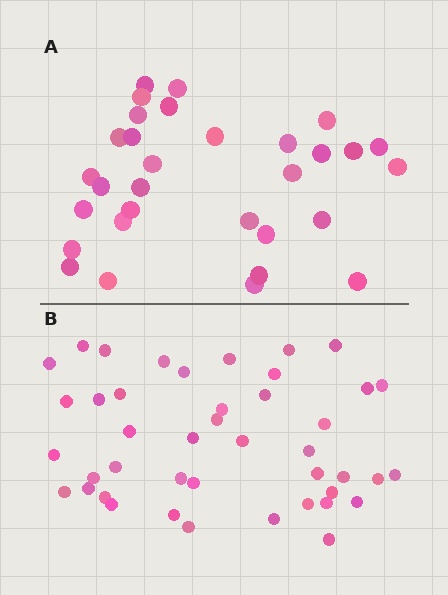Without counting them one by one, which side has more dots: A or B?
Region B (the bottom region) has more dots.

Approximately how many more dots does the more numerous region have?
Region B has roughly 12 or so more dots than region A.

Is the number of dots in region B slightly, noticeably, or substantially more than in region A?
Region B has noticeably more, but not dramatically so. The ratio is roughly 1.4 to 1.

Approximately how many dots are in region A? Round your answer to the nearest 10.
About 30 dots. (The exact count is 31, which rounds to 30.)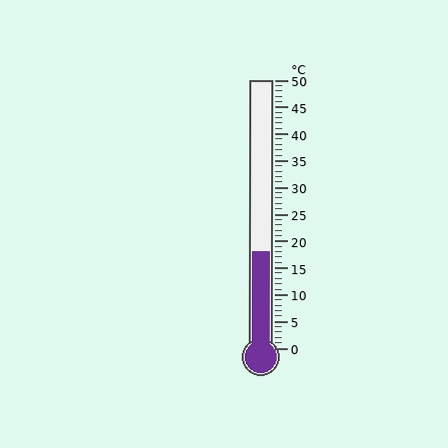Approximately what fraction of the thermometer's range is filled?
The thermometer is filled to approximately 35% of its range.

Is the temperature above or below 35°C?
The temperature is below 35°C.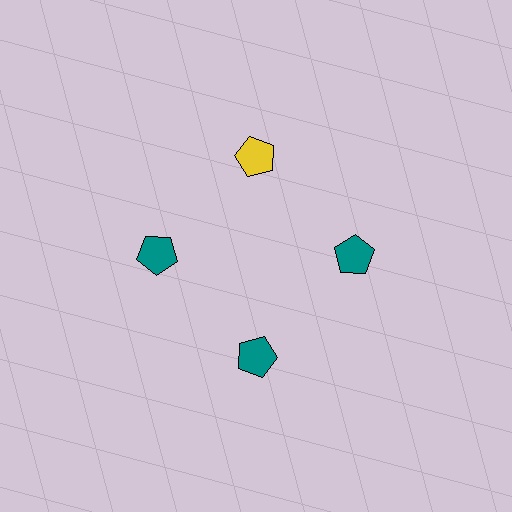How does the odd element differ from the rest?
It has a different color: yellow instead of teal.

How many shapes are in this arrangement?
There are 4 shapes arranged in a ring pattern.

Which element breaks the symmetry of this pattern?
The yellow pentagon at roughly the 12 o'clock position breaks the symmetry. All other shapes are teal pentagons.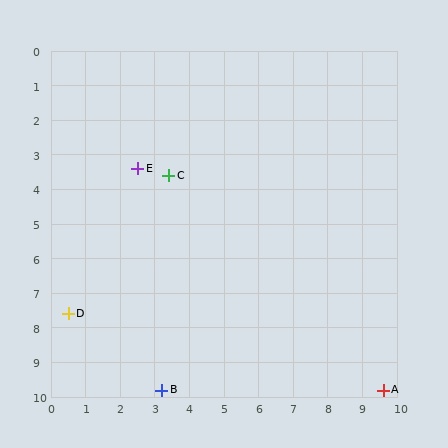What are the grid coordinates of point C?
Point C is at approximately (3.4, 3.6).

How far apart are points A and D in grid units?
Points A and D are about 9.4 grid units apart.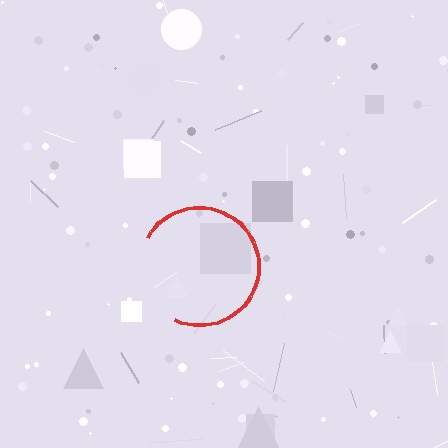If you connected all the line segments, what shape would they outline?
They would outline a circle.